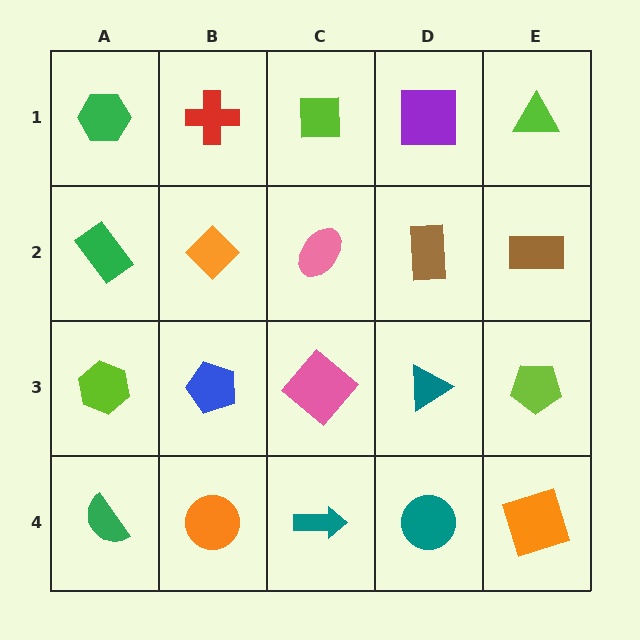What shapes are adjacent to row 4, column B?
A blue pentagon (row 3, column B), a green semicircle (row 4, column A), a teal arrow (row 4, column C).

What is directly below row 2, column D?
A teal triangle.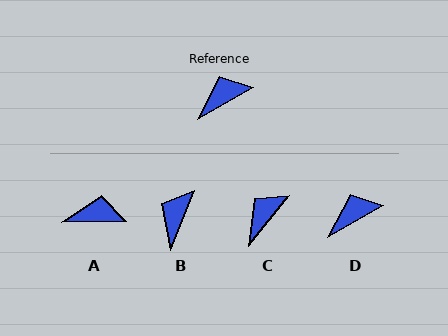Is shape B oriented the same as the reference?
No, it is off by about 38 degrees.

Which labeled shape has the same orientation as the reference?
D.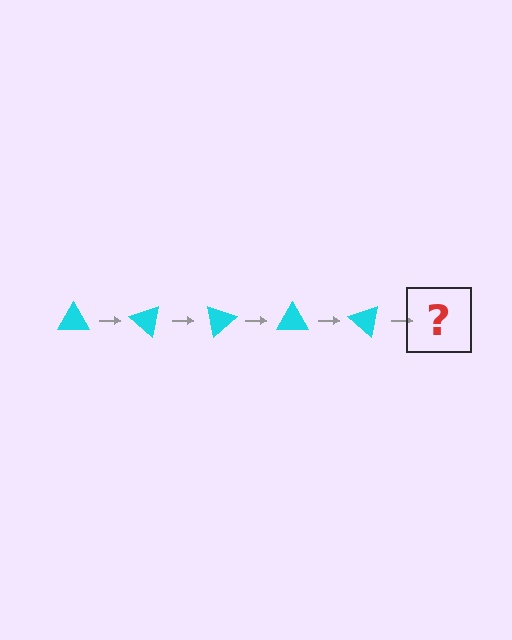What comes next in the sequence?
The next element should be a cyan triangle rotated 200 degrees.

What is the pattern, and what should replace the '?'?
The pattern is that the triangle rotates 40 degrees each step. The '?' should be a cyan triangle rotated 200 degrees.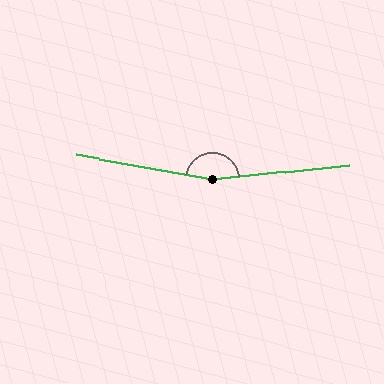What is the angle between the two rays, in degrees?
Approximately 164 degrees.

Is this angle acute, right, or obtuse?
It is obtuse.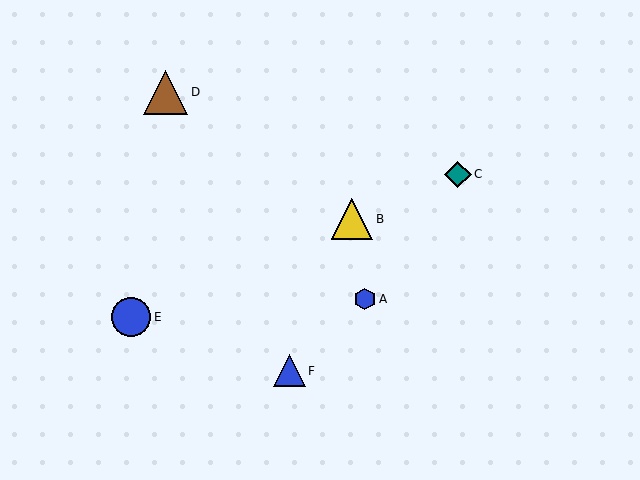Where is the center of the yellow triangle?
The center of the yellow triangle is at (352, 219).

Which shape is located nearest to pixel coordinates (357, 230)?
The yellow triangle (labeled B) at (352, 219) is nearest to that location.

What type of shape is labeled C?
Shape C is a teal diamond.